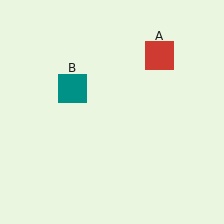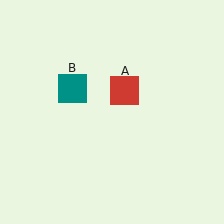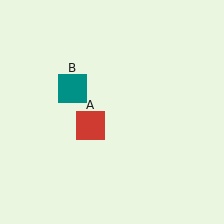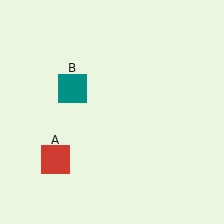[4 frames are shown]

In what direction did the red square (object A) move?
The red square (object A) moved down and to the left.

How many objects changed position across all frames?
1 object changed position: red square (object A).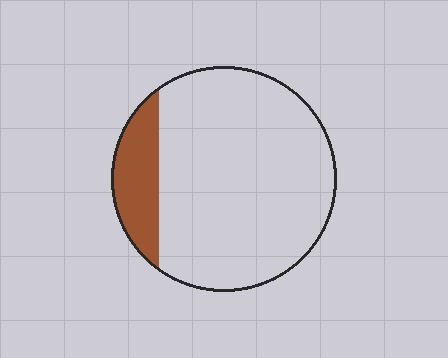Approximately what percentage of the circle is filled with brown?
Approximately 15%.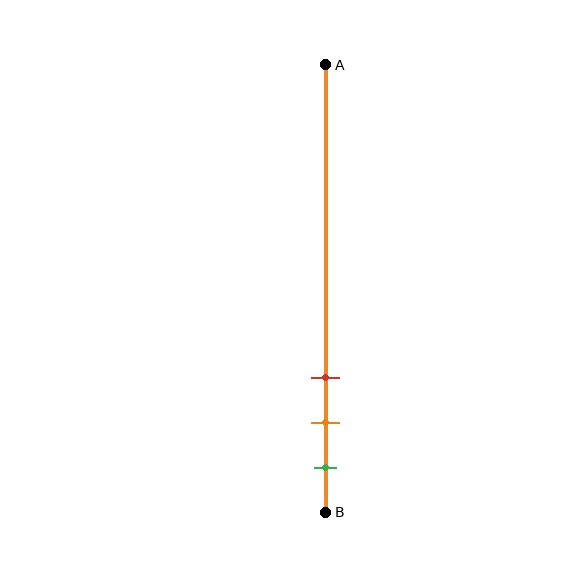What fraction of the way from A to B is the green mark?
The green mark is approximately 90% (0.9) of the way from A to B.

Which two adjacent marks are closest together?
The orange and green marks are the closest adjacent pair.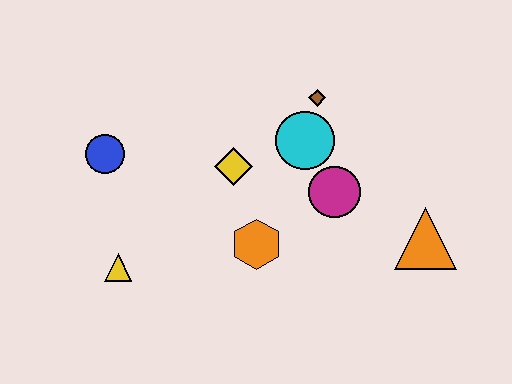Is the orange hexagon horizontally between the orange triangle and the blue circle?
Yes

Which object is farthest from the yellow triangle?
The orange triangle is farthest from the yellow triangle.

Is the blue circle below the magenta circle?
No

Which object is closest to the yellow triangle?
The blue circle is closest to the yellow triangle.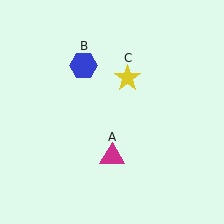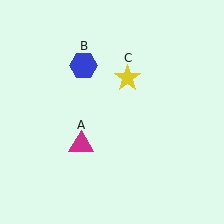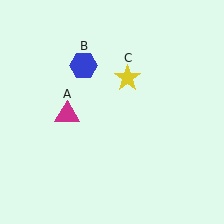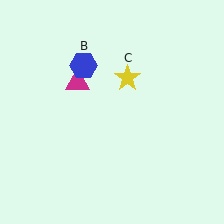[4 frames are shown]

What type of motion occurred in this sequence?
The magenta triangle (object A) rotated clockwise around the center of the scene.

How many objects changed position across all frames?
1 object changed position: magenta triangle (object A).